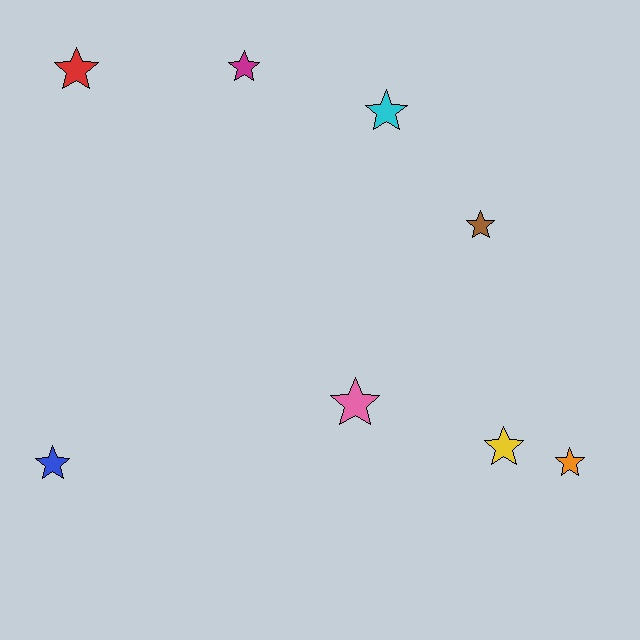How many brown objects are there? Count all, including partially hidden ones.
There is 1 brown object.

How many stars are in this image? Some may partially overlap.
There are 8 stars.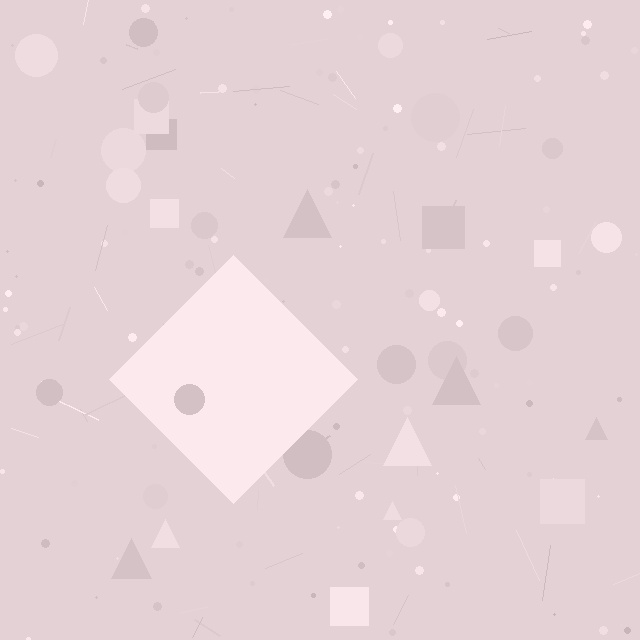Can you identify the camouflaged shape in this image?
The camouflaged shape is a diamond.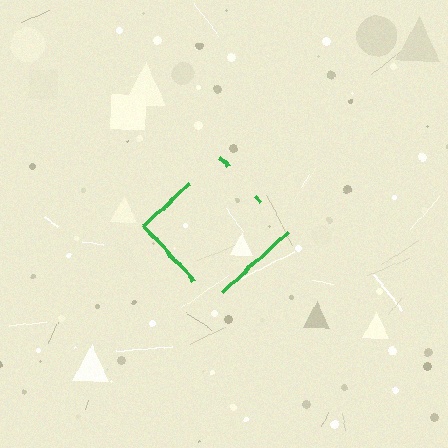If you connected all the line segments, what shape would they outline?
They would outline a diamond.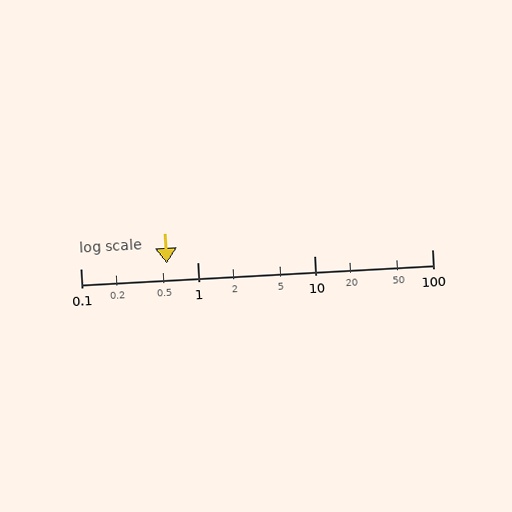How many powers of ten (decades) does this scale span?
The scale spans 3 decades, from 0.1 to 100.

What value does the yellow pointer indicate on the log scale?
The pointer indicates approximately 0.55.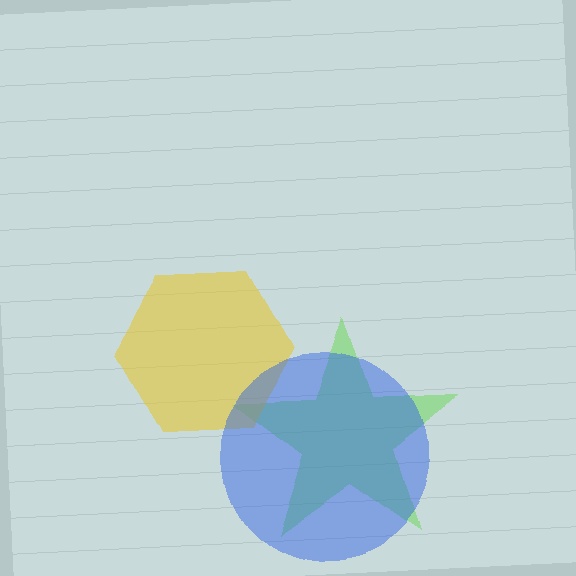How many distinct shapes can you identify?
There are 3 distinct shapes: a lime star, a yellow hexagon, a blue circle.